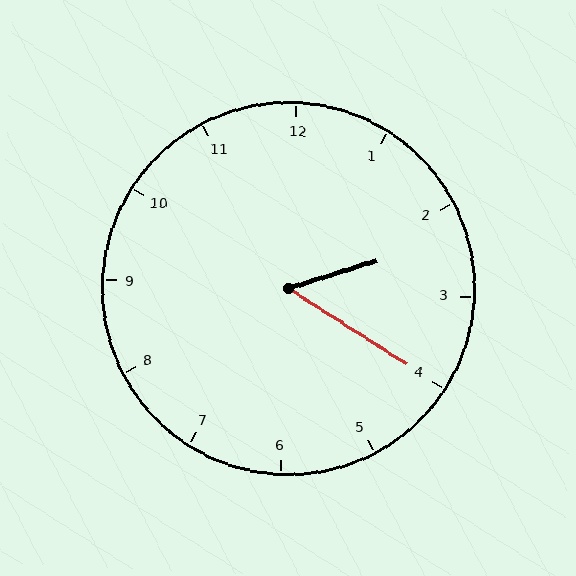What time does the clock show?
2:20.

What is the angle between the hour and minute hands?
Approximately 50 degrees.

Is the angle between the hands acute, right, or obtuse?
It is acute.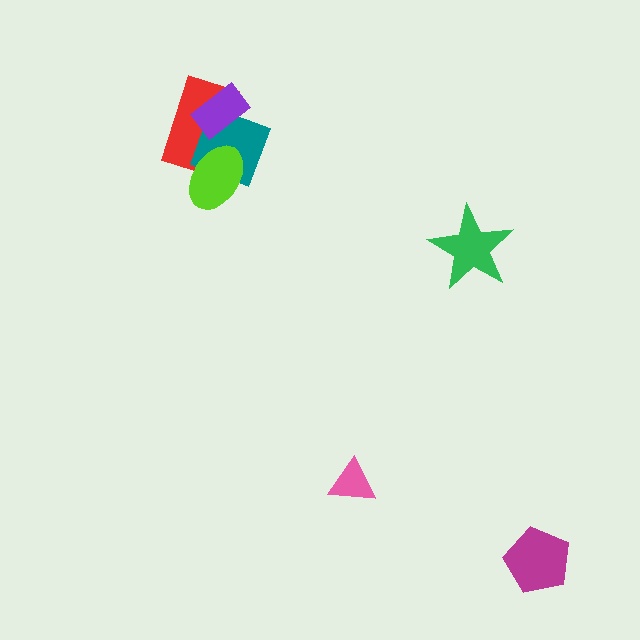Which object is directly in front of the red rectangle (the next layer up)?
The teal square is directly in front of the red rectangle.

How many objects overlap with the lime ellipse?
2 objects overlap with the lime ellipse.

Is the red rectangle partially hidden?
Yes, it is partially covered by another shape.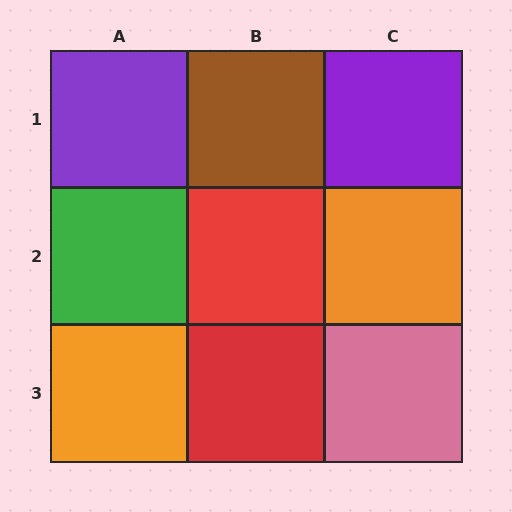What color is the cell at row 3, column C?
Pink.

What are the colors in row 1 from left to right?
Purple, brown, purple.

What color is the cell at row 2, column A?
Green.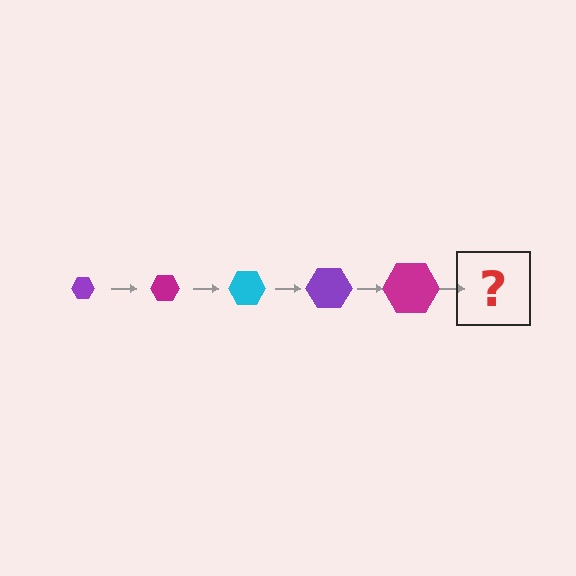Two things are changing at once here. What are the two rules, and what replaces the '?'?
The two rules are that the hexagon grows larger each step and the color cycles through purple, magenta, and cyan. The '?' should be a cyan hexagon, larger than the previous one.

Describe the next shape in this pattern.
It should be a cyan hexagon, larger than the previous one.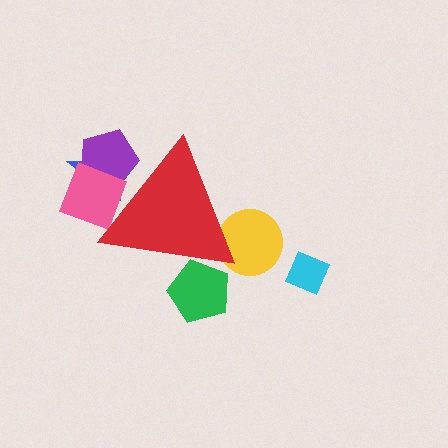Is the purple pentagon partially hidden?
Yes, the purple pentagon is partially hidden behind the red triangle.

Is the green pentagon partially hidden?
Yes, the green pentagon is partially hidden behind the red triangle.